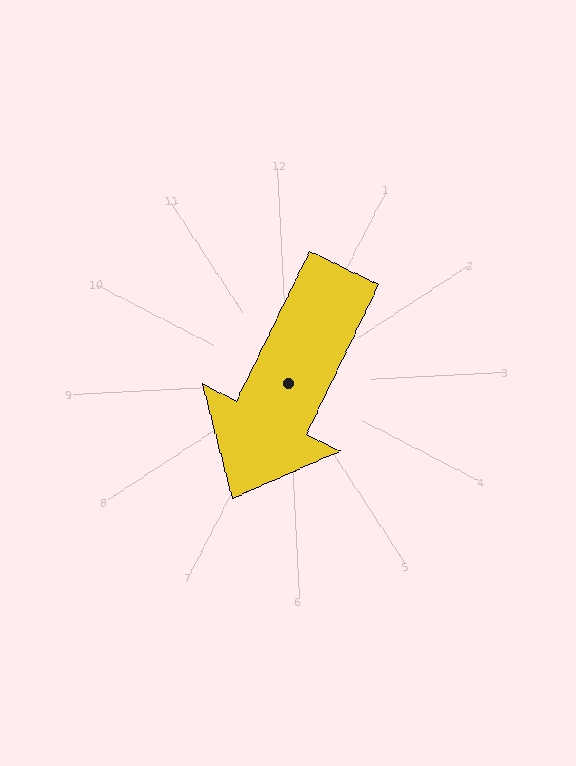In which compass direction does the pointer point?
Southwest.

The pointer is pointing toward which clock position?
Roughly 7 o'clock.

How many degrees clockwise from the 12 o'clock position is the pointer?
Approximately 209 degrees.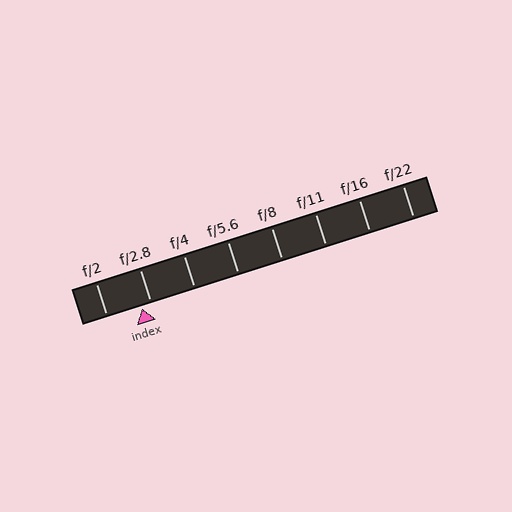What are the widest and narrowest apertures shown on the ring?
The widest aperture shown is f/2 and the narrowest is f/22.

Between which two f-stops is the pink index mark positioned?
The index mark is between f/2 and f/2.8.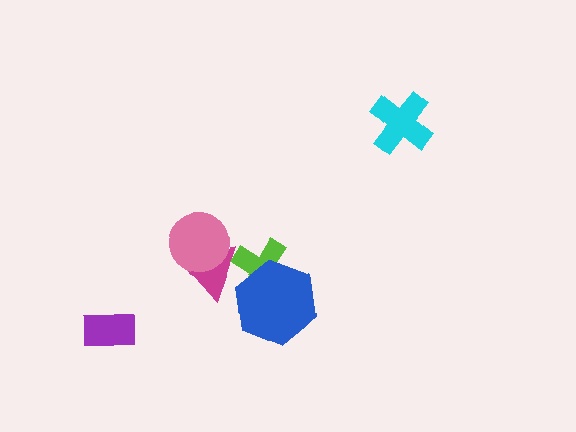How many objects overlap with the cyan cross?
0 objects overlap with the cyan cross.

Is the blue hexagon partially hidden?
No, no other shape covers it.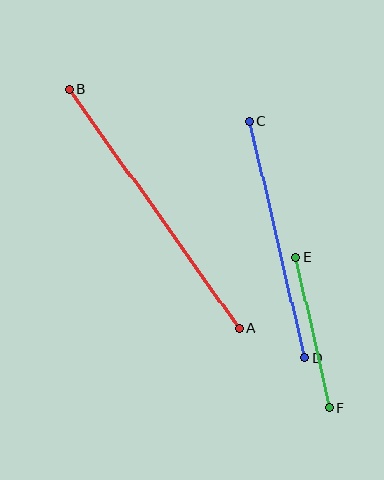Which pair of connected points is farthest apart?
Points A and B are farthest apart.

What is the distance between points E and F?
The distance is approximately 154 pixels.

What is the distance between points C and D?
The distance is approximately 243 pixels.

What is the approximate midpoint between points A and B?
The midpoint is at approximately (154, 209) pixels.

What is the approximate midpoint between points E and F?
The midpoint is at approximately (313, 332) pixels.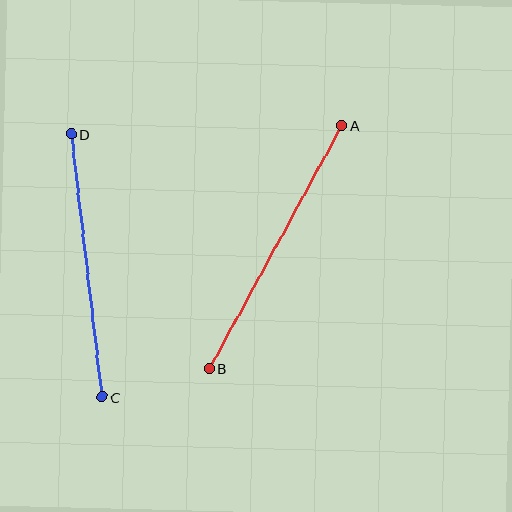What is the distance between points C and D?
The distance is approximately 265 pixels.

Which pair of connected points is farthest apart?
Points A and B are farthest apart.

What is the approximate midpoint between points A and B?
The midpoint is at approximately (276, 247) pixels.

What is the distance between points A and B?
The distance is approximately 277 pixels.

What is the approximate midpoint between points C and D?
The midpoint is at approximately (87, 266) pixels.